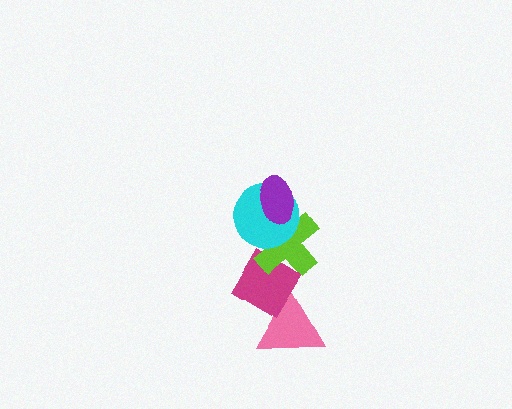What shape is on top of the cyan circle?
The purple ellipse is on top of the cyan circle.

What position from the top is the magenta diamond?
The magenta diamond is 4th from the top.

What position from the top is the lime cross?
The lime cross is 3rd from the top.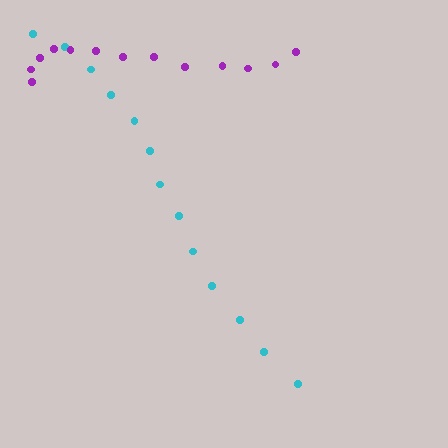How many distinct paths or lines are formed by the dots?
There are 2 distinct paths.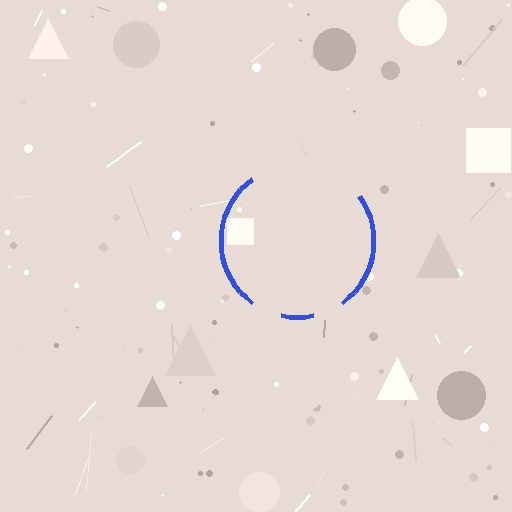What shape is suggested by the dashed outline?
The dashed outline suggests a circle.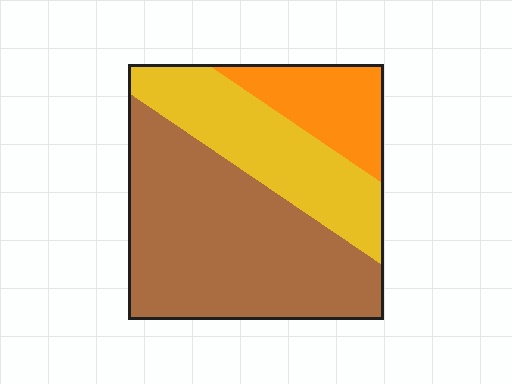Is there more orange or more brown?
Brown.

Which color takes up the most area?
Brown, at roughly 55%.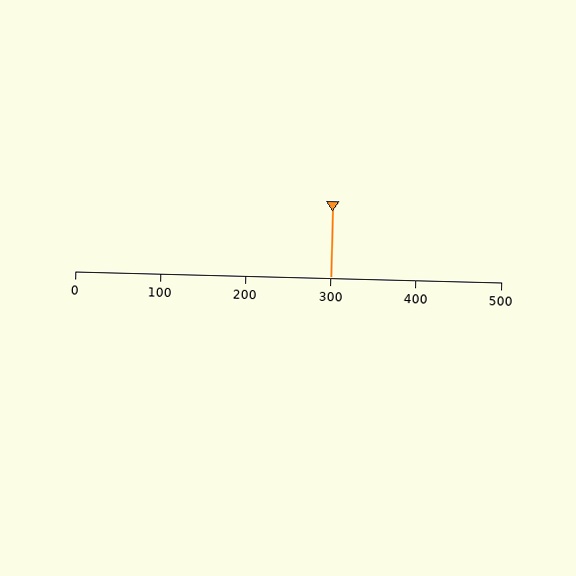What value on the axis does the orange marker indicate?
The marker indicates approximately 300.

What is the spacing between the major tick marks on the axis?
The major ticks are spaced 100 apart.